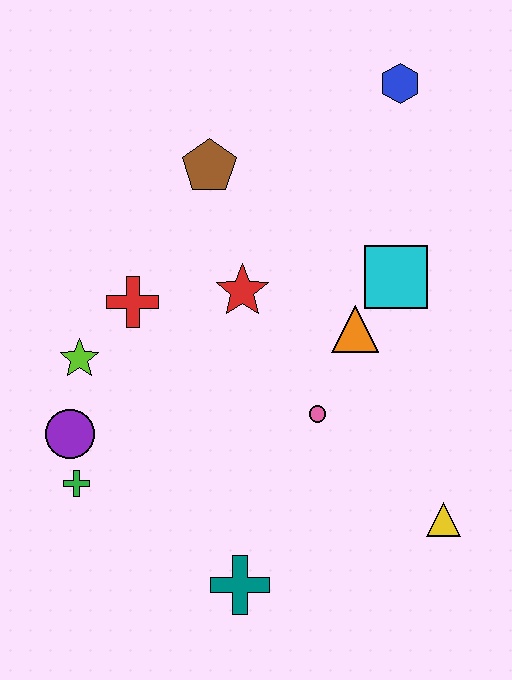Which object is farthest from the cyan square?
The green cross is farthest from the cyan square.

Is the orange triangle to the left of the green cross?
No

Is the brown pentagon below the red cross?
No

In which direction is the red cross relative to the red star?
The red cross is to the left of the red star.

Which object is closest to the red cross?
The lime star is closest to the red cross.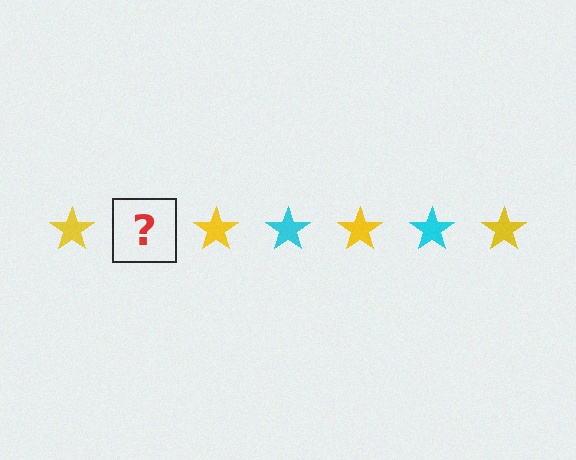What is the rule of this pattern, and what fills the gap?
The rule is that the pattern cycles through yellow, cyan stars. The gap should be filled with a cyan star.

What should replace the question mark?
The question mark should be replaced with a cyan star.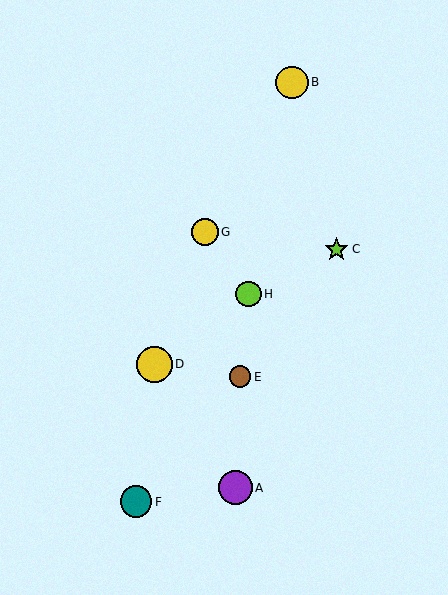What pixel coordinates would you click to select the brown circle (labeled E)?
Click at (240, 377) to select the brown circle E.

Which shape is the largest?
The yellow circle (labeled D) is the largest.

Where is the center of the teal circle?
The center of the teal circle is at (136, 502).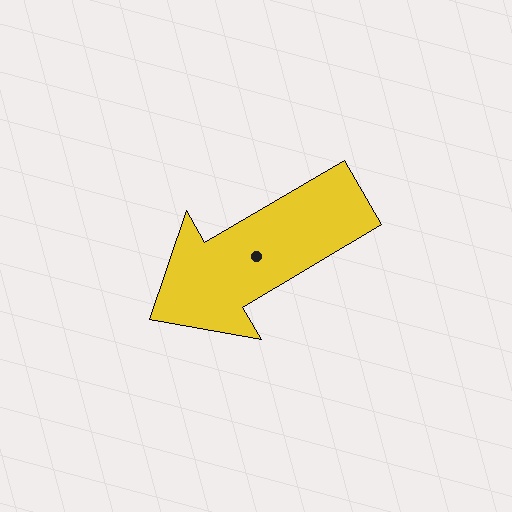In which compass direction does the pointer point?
Southwest.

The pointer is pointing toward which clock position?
Roughly 8 o'clock.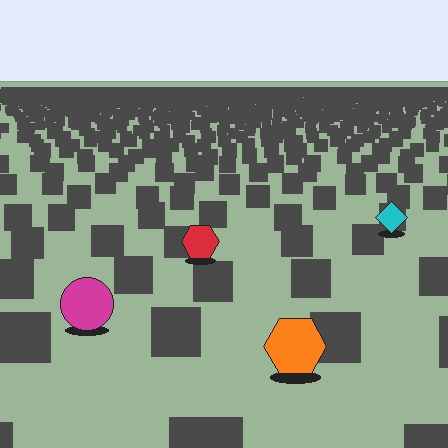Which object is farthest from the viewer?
The cyan diamond is farthest from the viewer. It appears smaller and the ground texture around it is denser.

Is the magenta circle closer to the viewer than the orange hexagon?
No. The orange hexagon is closer — you can tell from the texture gradient: the ground texture is coarser near it.